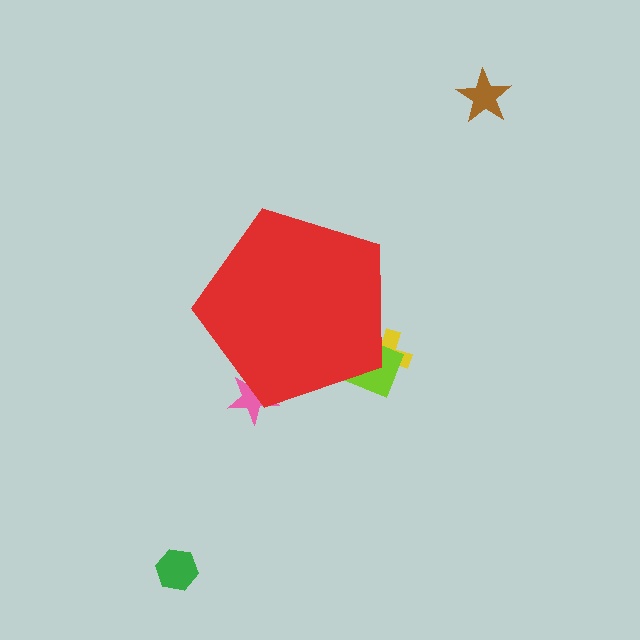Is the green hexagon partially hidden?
No, the green hexagon is fully visible.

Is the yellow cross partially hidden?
Yes, the yellow cross is partially hidden behind the red pentagon.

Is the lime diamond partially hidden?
Yes, the lime diamond is partially hidden behind the red pentagon.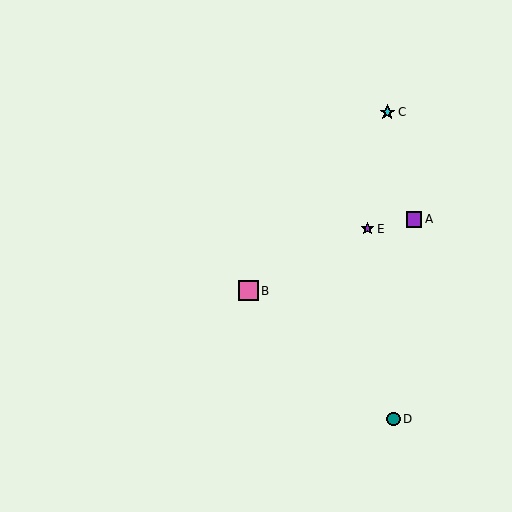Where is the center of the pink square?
The center of the pink square is at (248, 291).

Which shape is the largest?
The pink square (labeled B) is the largest.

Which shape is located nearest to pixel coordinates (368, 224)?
The purple star (labeled E) at (367, 229) is nearest to that location.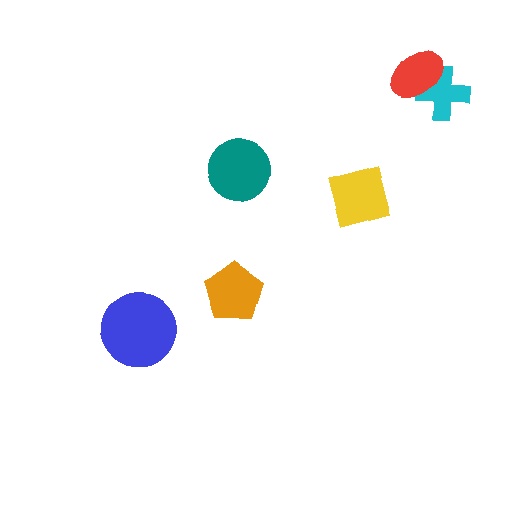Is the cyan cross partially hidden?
Yes, it is partially covered by another shape.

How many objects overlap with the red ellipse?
1 object overlaps with the red ellipse.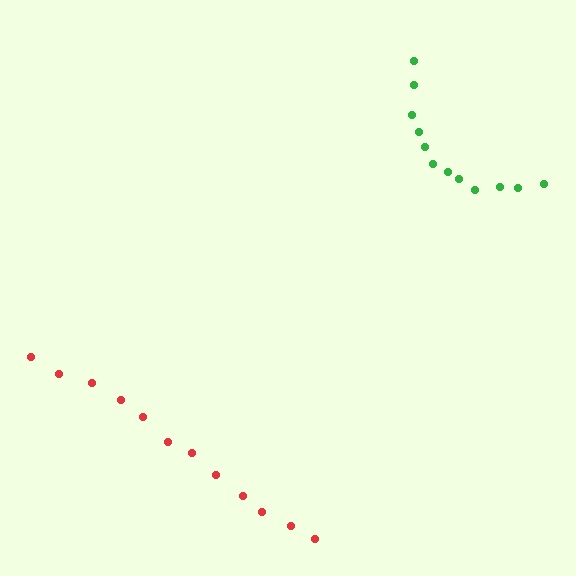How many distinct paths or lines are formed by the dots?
There are 2 distinct paths.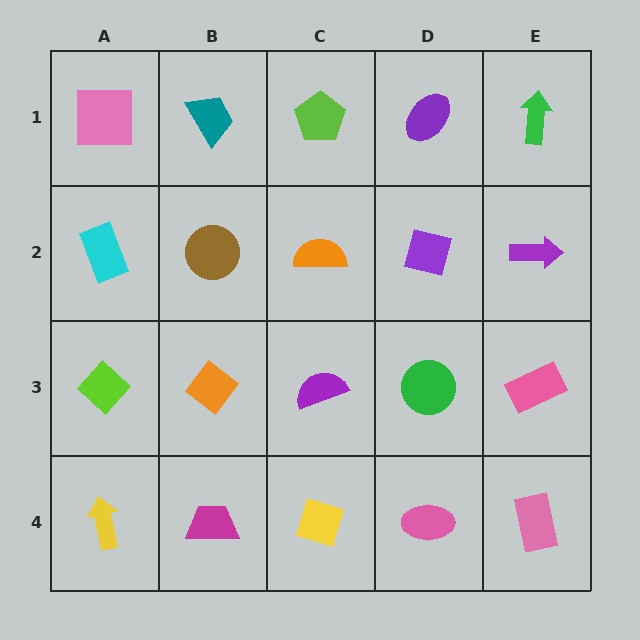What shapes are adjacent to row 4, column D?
A green circle (row 3, column D), a yellow diamond (row 4, column C), a pink rectangle (row 4, column E).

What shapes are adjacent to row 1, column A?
A cyan rectangle (row 2, column A), a teal trapezoid (row 1, column B).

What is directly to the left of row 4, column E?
A pink ellipse.